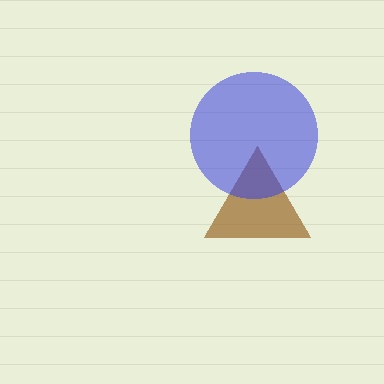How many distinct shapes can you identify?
There are 2 distinct shapes: a brown triangle, a blue circle.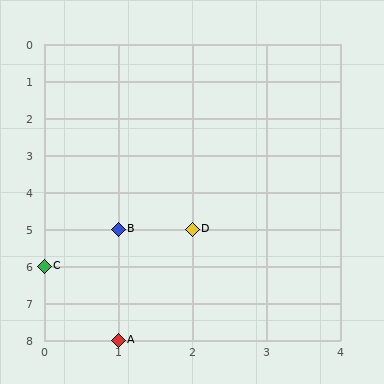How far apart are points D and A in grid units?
Points D and A are 1 column and 3 rows apart (about 3.2 grid units diagonally).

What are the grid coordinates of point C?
Point C is at grid coordinates (0, 6).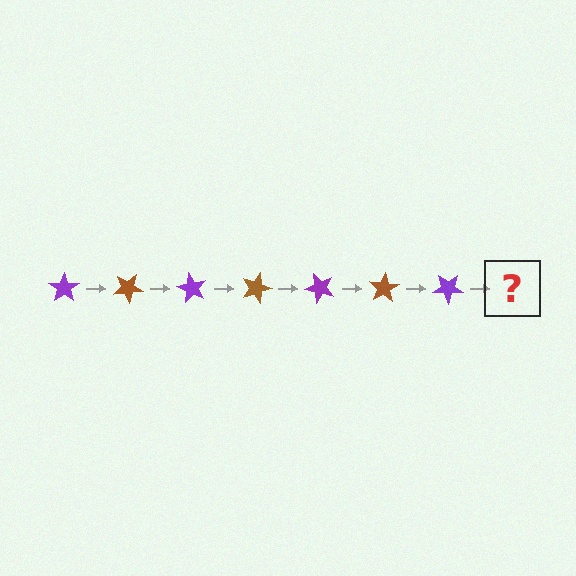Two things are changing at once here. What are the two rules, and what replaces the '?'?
The two rules are that it rotates 30 degrees each step and the color cycles through purple and brown. The '?' should be a brown star, rotated 210 degrees from the start.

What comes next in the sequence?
The next element should be a brown star, rotated 210 degrees from the start.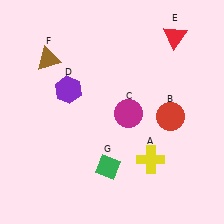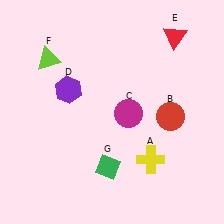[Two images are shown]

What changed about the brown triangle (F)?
In Image 1, F is brown. In Image 2, it changed to lime.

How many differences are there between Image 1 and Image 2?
There is 1 difference between the two images.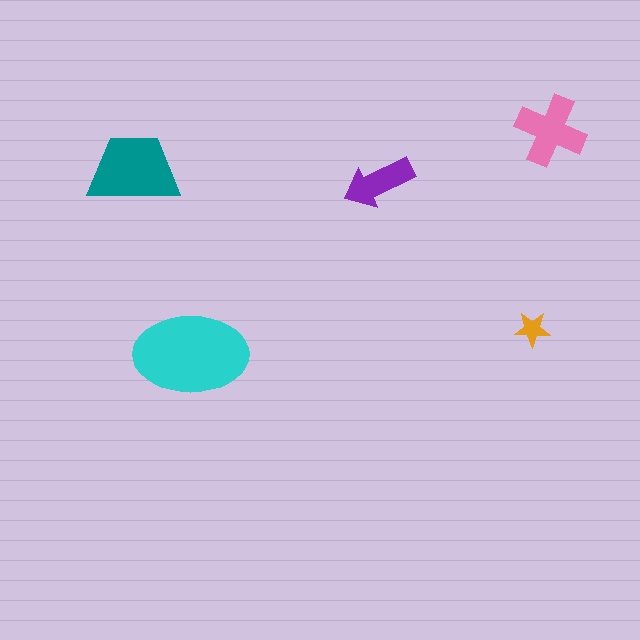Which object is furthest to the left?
The teal trapezoid is leftmost.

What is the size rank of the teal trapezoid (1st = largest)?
2nd.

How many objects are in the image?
There are 5 objects in the image.